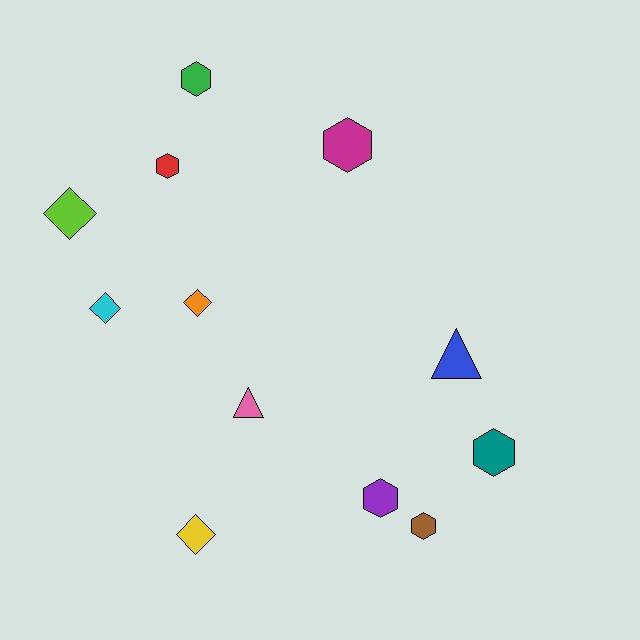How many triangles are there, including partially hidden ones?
There are 2 triangles.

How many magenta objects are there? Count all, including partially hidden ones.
There is 1 magenta object.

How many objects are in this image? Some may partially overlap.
There are 12 objects.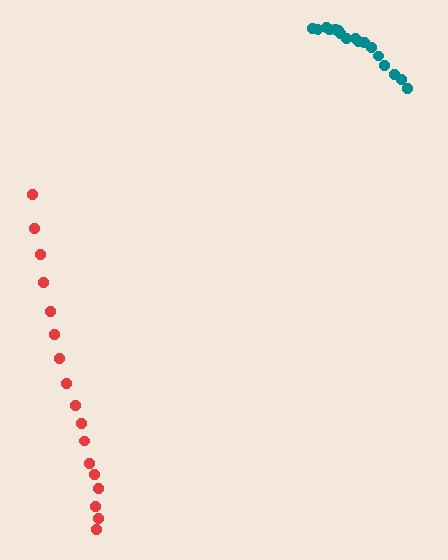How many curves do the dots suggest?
There are 2 distinct paths.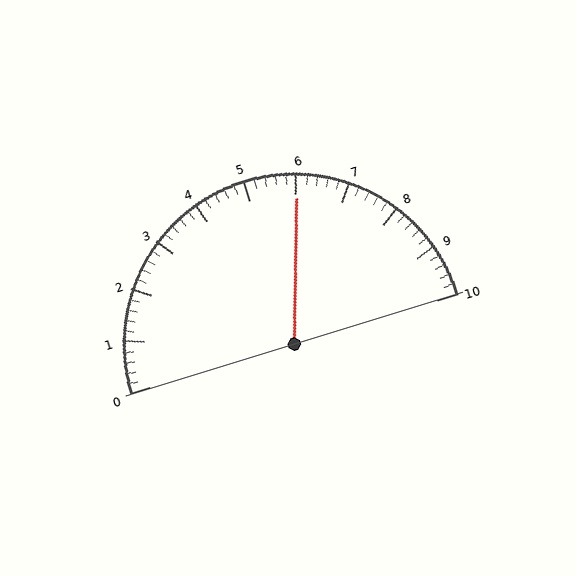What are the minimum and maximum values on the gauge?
The gauge ranges from 0 to 10.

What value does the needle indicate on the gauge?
The needle indicates approximately 6.0.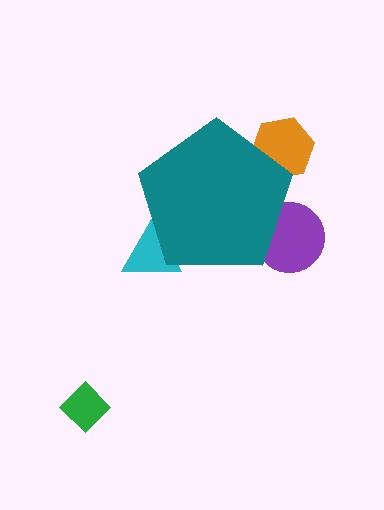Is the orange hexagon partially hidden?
Yes, the orange hexagon is partially hidden behind the teal pentagon.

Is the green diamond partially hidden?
No, the green diamond is fully visible.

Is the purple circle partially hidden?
Yes, the purple circle is partially hidden behind the teal pentagon.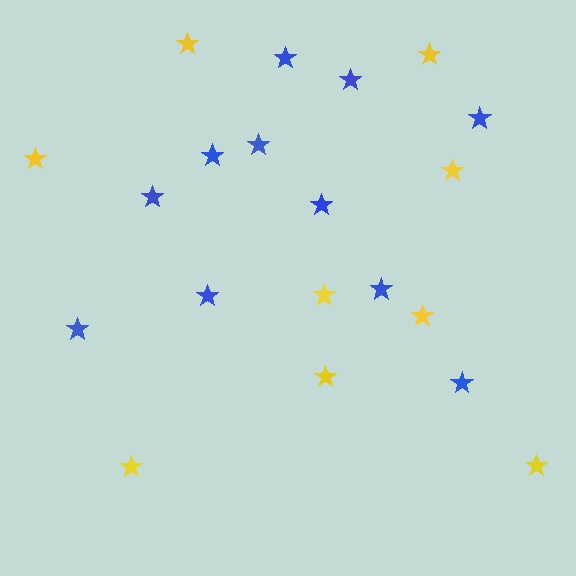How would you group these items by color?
There are 2 groups: one group of blue stars (11) and one group of yellow stars (9).